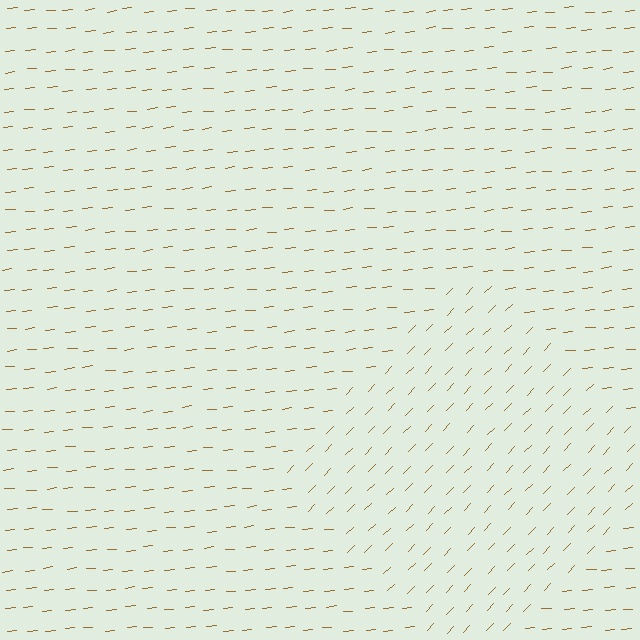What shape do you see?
I see a diamond.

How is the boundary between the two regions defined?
The boundary is defined purely by a change in line orientation (approximately 39 degrees difference). All lines are the same color and thickness.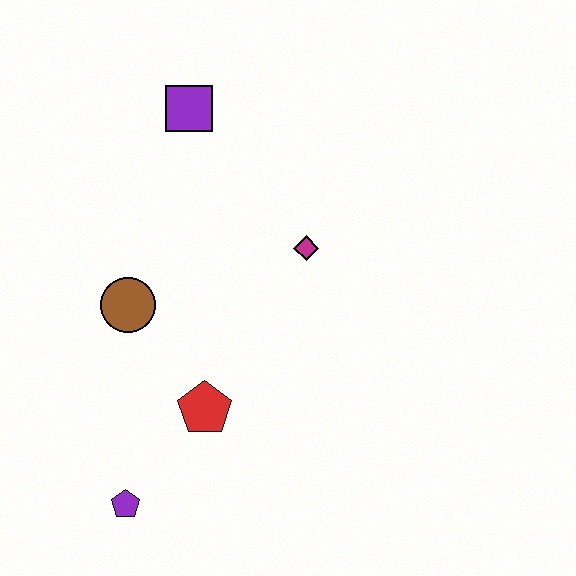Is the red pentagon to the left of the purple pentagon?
No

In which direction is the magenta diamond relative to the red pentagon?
The magenta diamond is above the red pentagon.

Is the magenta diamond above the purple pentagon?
Yes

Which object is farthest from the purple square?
The purple pentagon is farthest from the purple square.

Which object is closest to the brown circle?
The red pentagon is closest to the brown circle.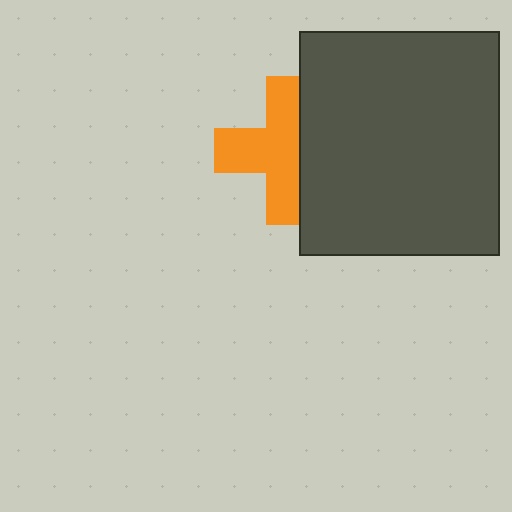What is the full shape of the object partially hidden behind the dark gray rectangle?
The partially hidden object is an orange cross.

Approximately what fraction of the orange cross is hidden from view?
Roughly 36% of the orange cross is hidden behind the dark gray rectangle.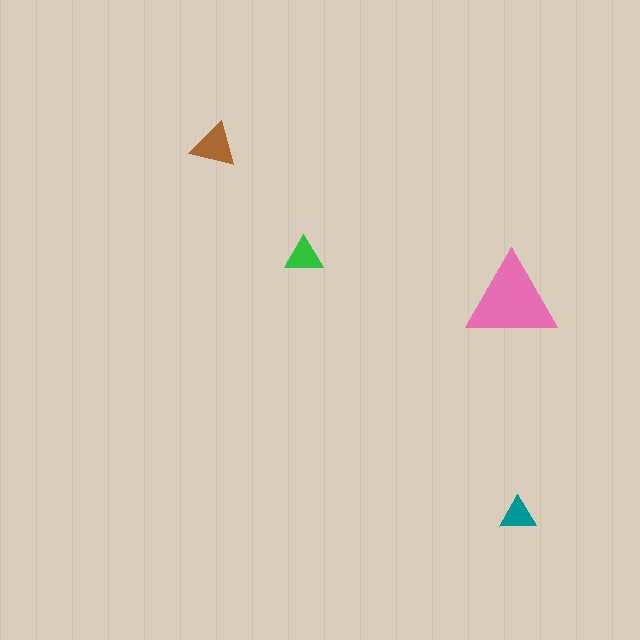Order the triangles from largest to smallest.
the pink one, the brown one, the green one, the teal one.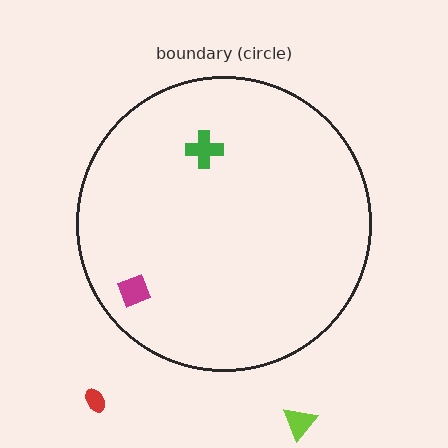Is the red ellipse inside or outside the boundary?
Outside.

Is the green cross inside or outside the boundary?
Inside.